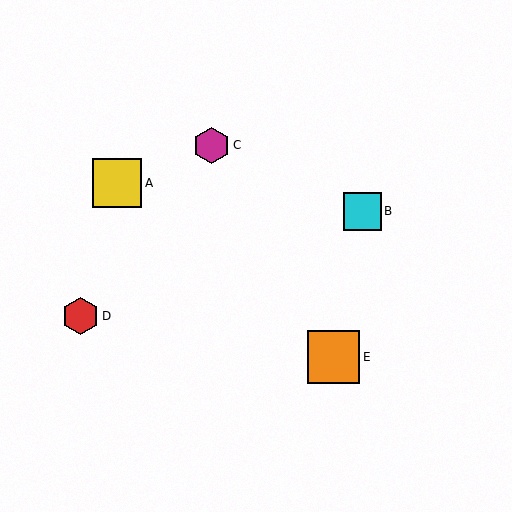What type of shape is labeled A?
Shape A is a yellow square.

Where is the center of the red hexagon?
The center of the red hexagon is at (80, 316).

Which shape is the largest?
The orange square (labeled E) is the largest.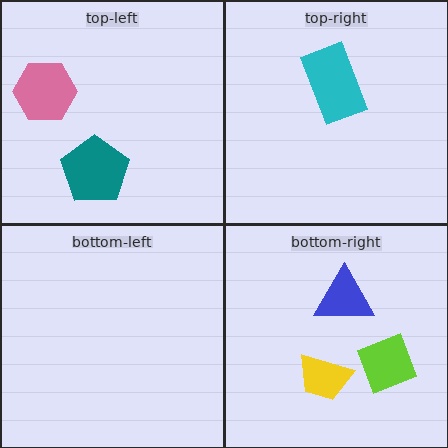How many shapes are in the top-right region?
1.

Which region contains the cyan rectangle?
The top-right region.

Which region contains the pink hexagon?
The top-left region.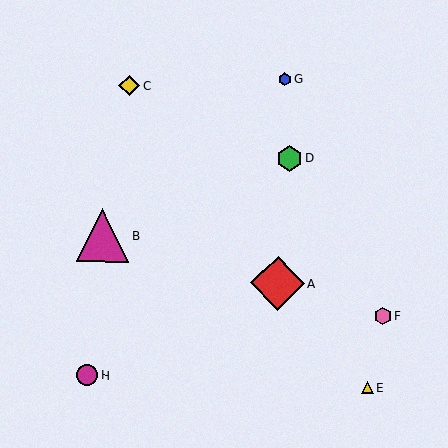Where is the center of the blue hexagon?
The center of the blue hexagon is at (284, 79).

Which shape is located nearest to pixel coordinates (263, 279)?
The red diamond (labeled A) at (278, 283) is nearest to that location.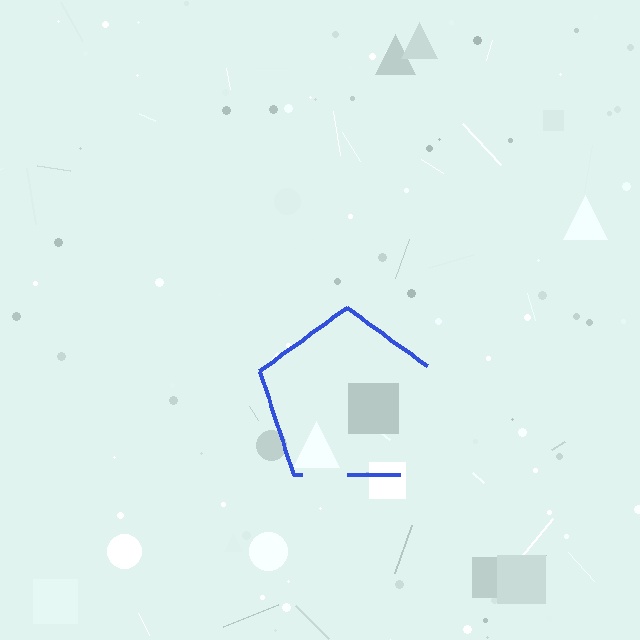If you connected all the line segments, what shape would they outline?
They would outline a pentagon.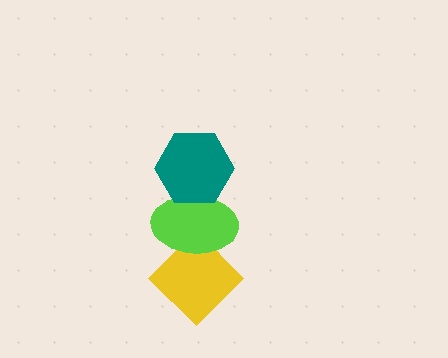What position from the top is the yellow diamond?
The yellow diamond is 3rd from the top.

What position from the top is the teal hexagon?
The teal hexagon is 1st from the top.